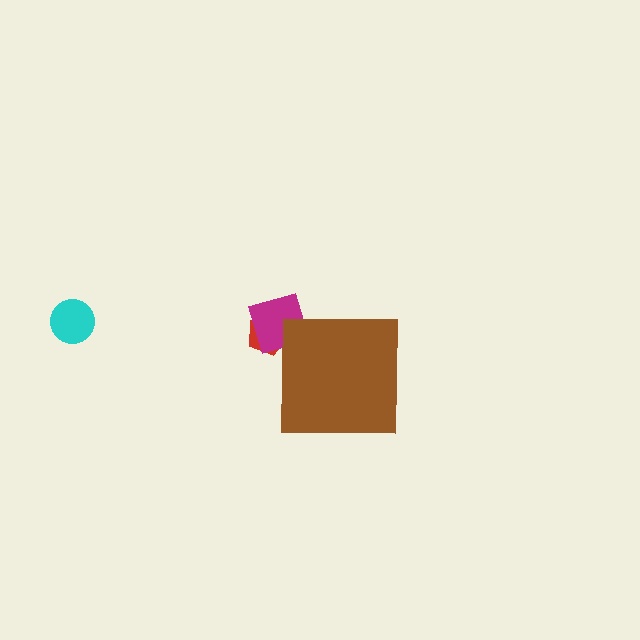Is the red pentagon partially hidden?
Yes, the red pentagon is partially hidden behind the brown square.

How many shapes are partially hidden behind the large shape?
2 shapes are partially hidden.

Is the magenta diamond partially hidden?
Yes, the magenta diamond is partially hidden behind the brown square.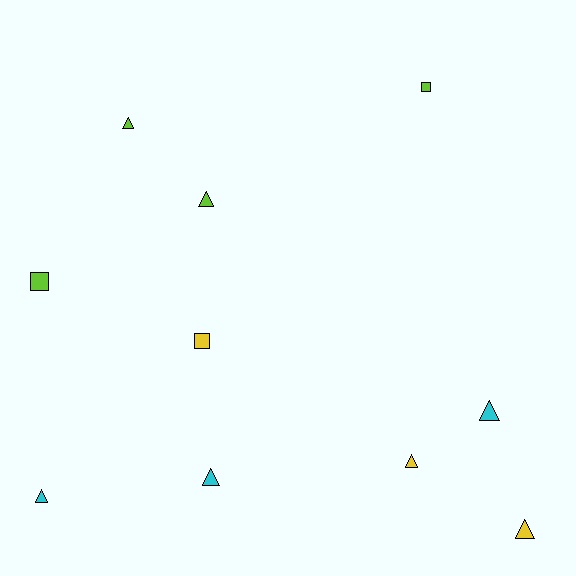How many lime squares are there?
There are 2 lime squares.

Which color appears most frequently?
Lime, with 4 objects.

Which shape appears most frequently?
Triangle, with 7 objects.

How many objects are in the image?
There are 10 objects.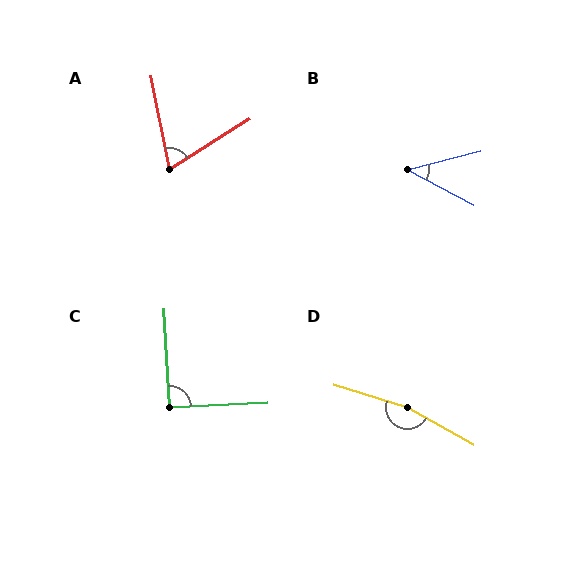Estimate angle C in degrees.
Approximately 90 degrees.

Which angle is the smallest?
B, at approximately 42 degrees.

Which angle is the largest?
D, at approximately 168 degrees.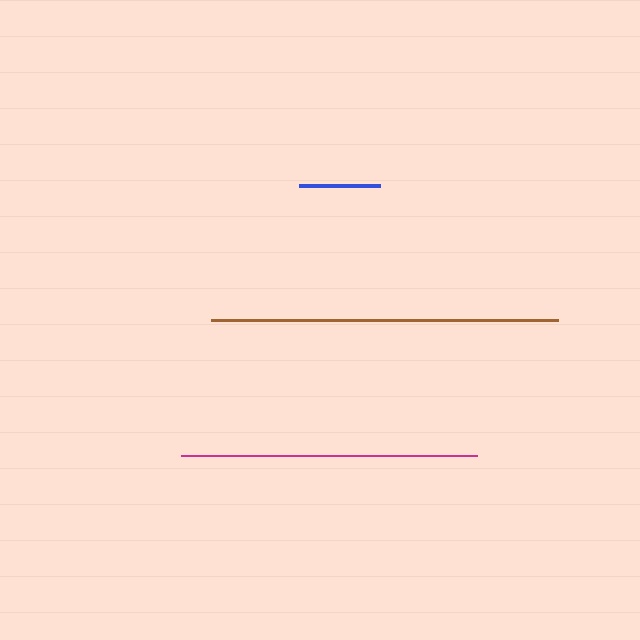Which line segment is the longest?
The brown line is the longest at approximately 348 pixels.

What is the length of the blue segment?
The blue segment is approximately 80 pixels long.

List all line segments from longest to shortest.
From longest to shortest: brown, magenta, blue.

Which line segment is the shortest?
The blue line is the shortest at approximately 80 pixels.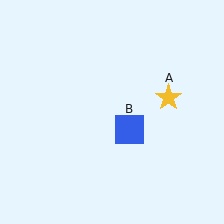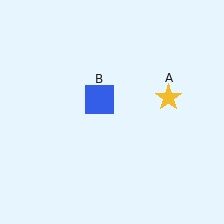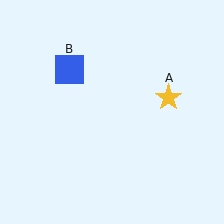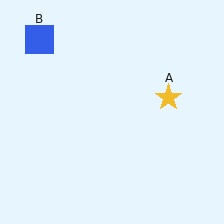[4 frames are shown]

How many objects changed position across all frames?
1 object changed position: blue square (object B).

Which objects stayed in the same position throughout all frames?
Yellow star (object A) remained stationary.